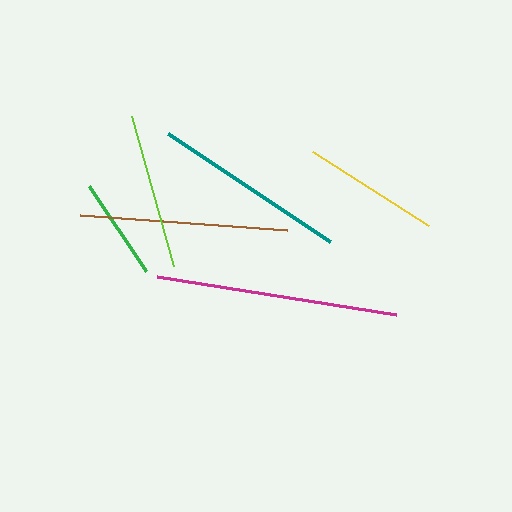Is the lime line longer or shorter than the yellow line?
The lime line is longer than the yellow line.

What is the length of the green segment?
The green segment is approximately 102 pixels long.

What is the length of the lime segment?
The lime segment is approximately 156 pixels long.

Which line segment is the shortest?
The green line is the shortest at approximately 102 pixels.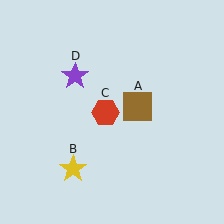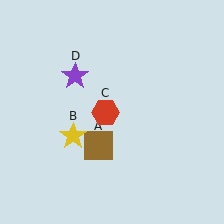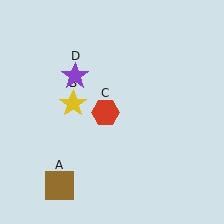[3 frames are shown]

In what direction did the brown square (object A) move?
The brown square (object A) moved down and to the left.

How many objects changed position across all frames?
2 objects changed position: brown square (object A), yellow star (object B).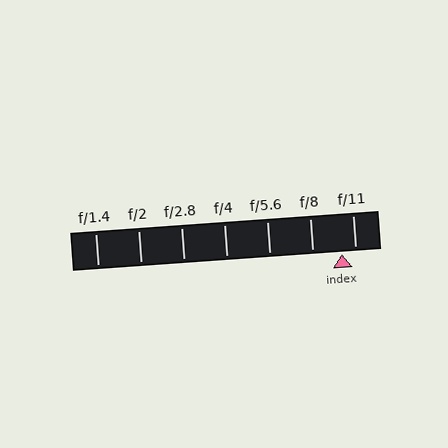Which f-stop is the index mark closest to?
The index mark is closest to f/11.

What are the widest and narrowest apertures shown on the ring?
The widest aperture shown is f/1.4 and the narrowest is f/11.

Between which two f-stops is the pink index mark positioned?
The index mark is between f/8 and f/11.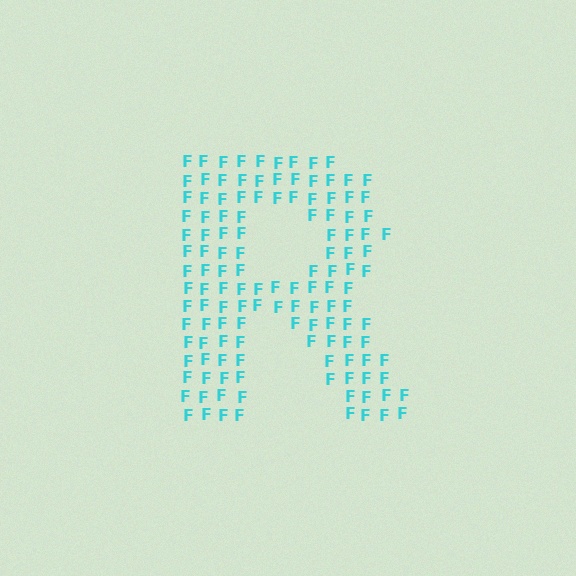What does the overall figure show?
The overall figure shows the letter R.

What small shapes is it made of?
It is made of small letter F's.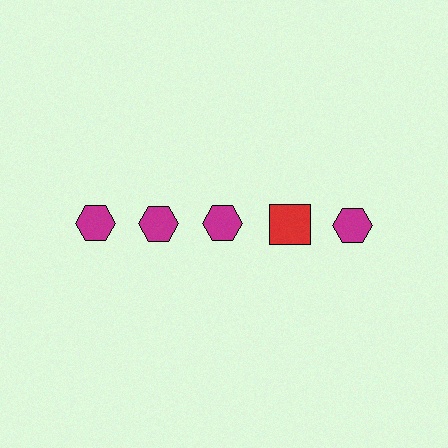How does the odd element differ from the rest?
It differs in both color (red instead of magenta) and shape (square instead of hexagon).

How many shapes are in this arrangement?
There are 5 shapes arranged in a grid pattern.